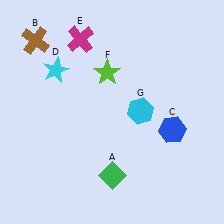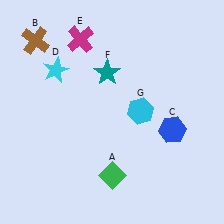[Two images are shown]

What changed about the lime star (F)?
In Image 1, F is lime. In Image 2, it changed to teal.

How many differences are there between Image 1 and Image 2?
There is 1 difference between the two images.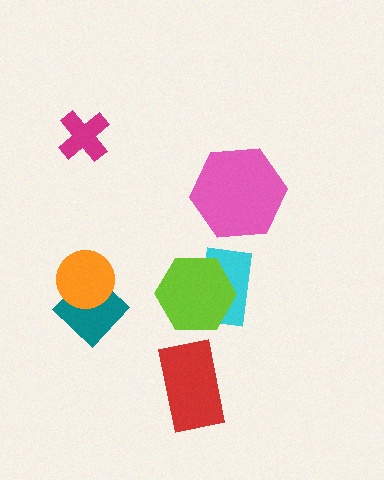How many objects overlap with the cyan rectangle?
1 object overlaps with the cyan rectangle.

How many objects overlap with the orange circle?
1 object overlaps with the orange circle.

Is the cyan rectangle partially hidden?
Yes, it is partially covered by another shape.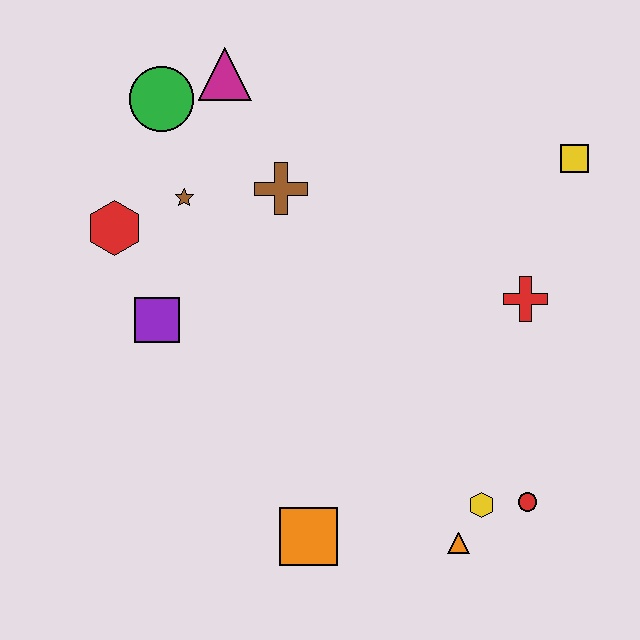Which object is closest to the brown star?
The red hexagon is closest to the brown star.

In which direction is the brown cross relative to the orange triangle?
The brown cross is above the orange triangle.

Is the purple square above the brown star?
No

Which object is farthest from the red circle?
The green circle is farthest from the red circle.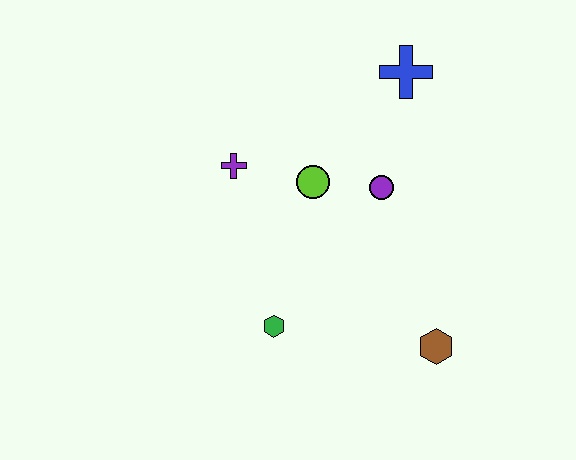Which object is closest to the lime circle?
The purple circle is closest to the lime circle.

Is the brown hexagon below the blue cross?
Yes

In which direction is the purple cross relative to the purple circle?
The purple cross is to the left of the purple circle.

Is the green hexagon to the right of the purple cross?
Yes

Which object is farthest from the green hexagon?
The blue cross is farthest from the green hexagon.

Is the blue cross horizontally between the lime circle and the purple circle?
No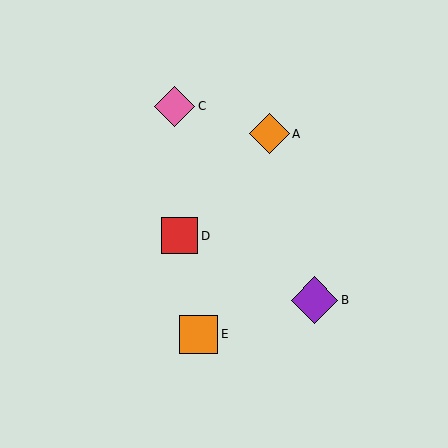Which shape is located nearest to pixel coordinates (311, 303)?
The purple diamond (labeled B) at (314, 300) is nearest to that location.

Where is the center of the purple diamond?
The center of the purple diamond is at (314, 300).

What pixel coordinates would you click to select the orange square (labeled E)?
Click at (199, 334) to select the orange square E.